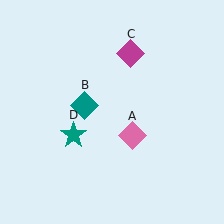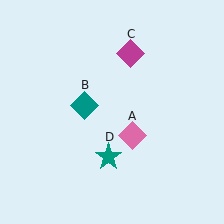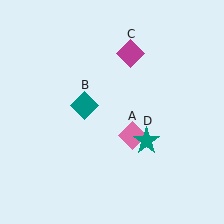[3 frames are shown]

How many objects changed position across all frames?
1 object changed position: teal star (object D).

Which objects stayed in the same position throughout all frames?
Pink diamond (object A) and teal diamond (object B) and magenta diamond (object C) remained stationary.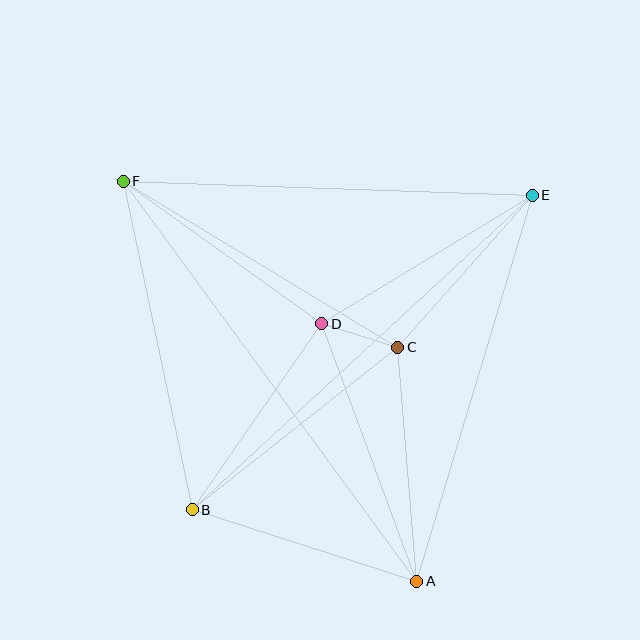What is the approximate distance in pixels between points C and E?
The distance between C and E is approximately 203 pixels.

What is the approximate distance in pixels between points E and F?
The distance between E and F is approximately 409 pixels.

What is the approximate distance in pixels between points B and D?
The distance between B and D is approximately 226 pixels.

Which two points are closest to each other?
Points C and D are closest to each other.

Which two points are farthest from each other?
Points A and F are farthest from each other.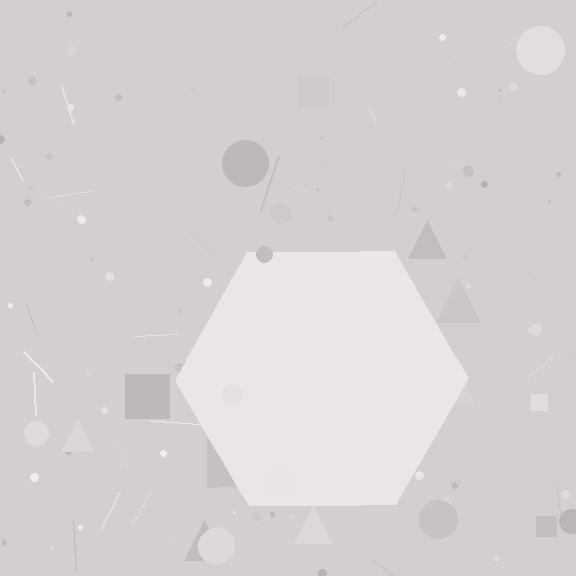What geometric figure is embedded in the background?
A hexagon is embedded in the background.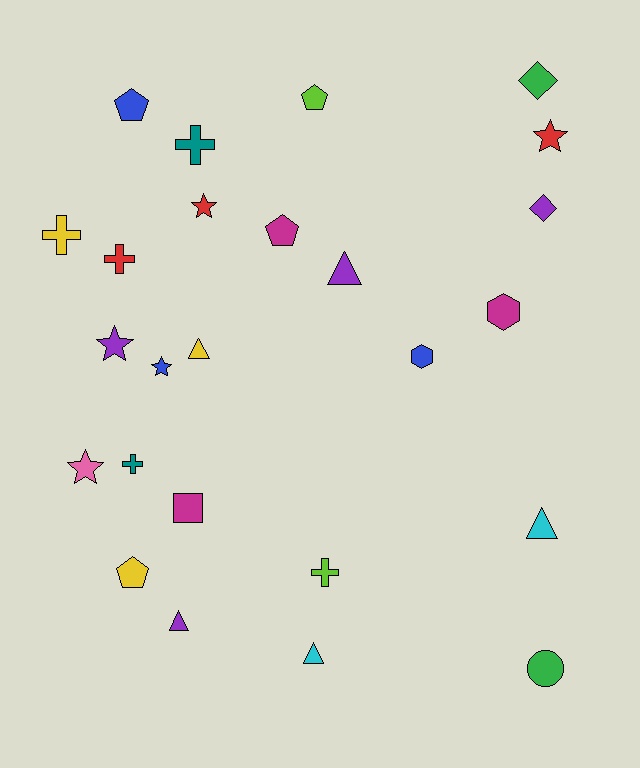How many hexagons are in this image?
There are 2 hexagons.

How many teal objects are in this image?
There are 2 teal objects.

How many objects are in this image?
There are 25 objects.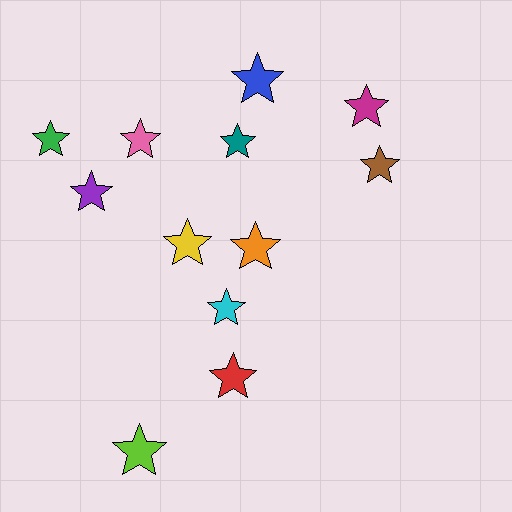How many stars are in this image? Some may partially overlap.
There are 12 stars.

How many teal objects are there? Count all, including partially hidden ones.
There is 1 teal object.